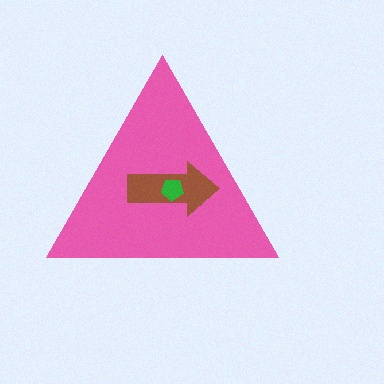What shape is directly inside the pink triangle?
The brown arrow.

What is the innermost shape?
The green pentagon.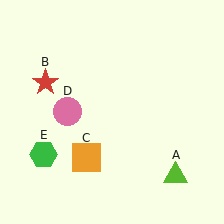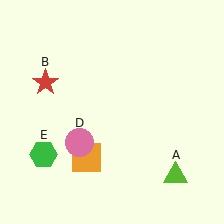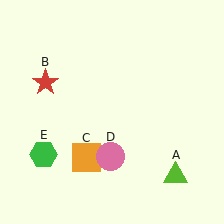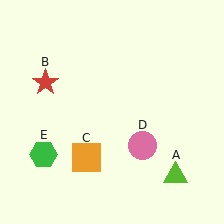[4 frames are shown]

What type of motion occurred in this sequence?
The pink circle (object D) rotated counterclockwise around the center of the scene.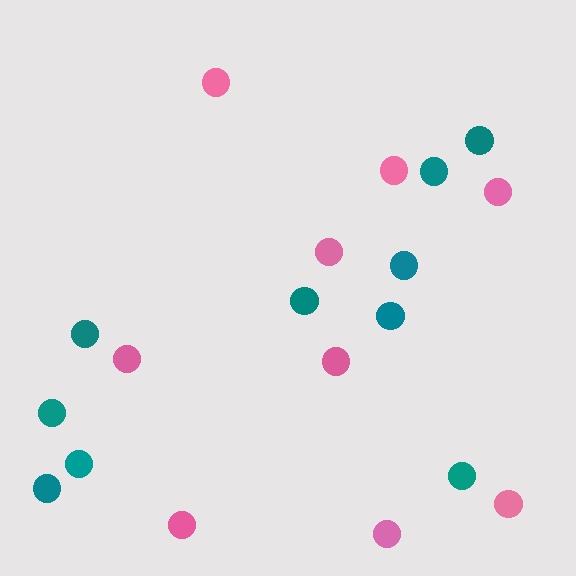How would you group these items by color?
There are 2 groups: one group of pink circles (9) and one group of teal circles (10).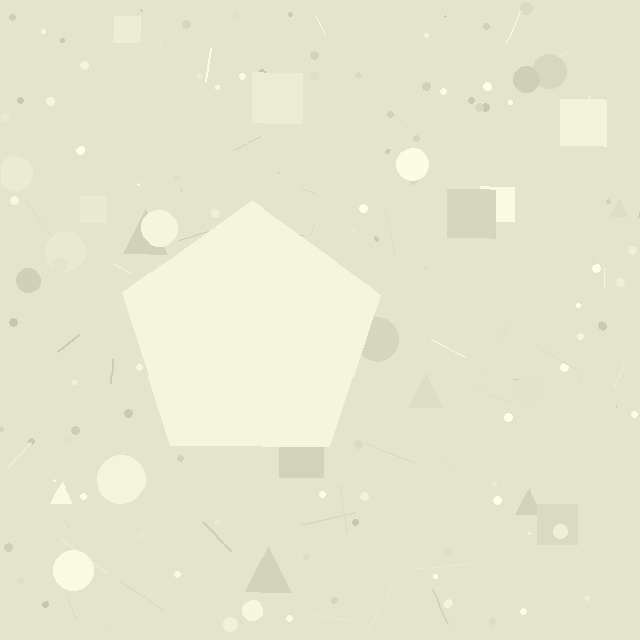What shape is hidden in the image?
A pentagon is hidden in the image.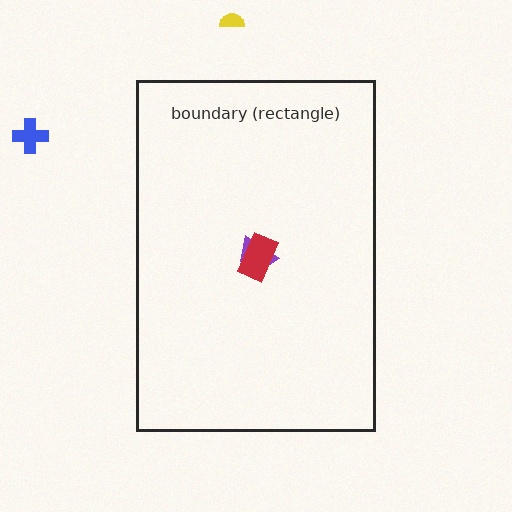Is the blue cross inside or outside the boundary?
Outside.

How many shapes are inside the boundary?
2 inside, 2 outside.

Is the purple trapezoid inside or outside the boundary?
Inside.